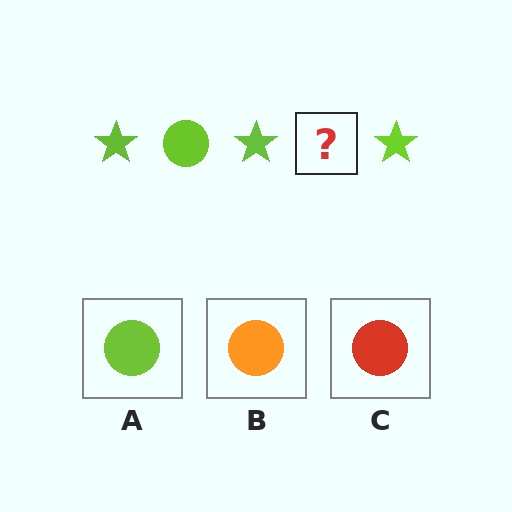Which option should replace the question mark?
Option A.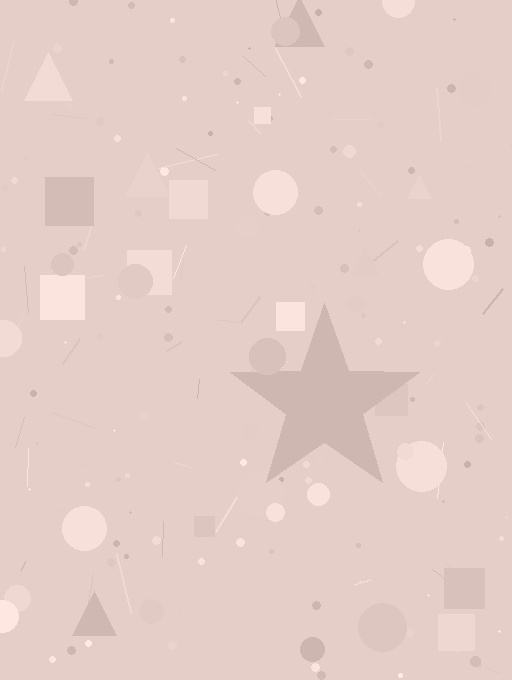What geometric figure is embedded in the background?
A star is embedded in the background.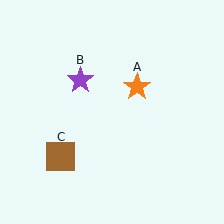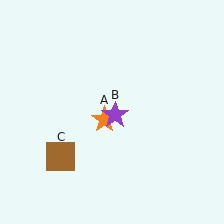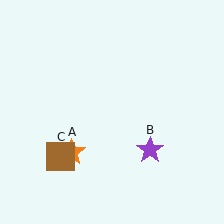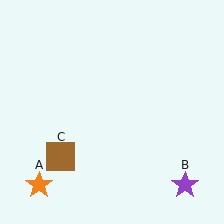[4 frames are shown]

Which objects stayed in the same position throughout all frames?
Brown square (object C) remained stationary.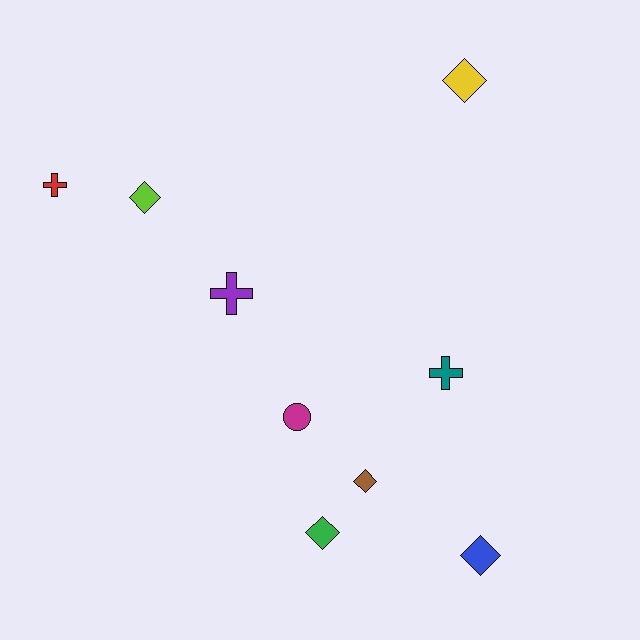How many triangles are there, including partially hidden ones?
There are no triangles.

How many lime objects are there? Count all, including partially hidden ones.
There is 1 lime object.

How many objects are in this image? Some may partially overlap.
There are 9 objects.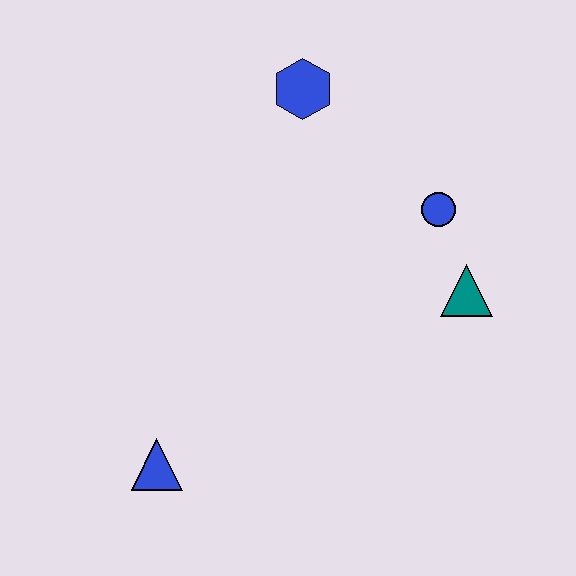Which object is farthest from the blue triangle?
The blue hexagon is farthest from the blue triangle.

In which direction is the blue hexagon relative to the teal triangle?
The blue hexagon is above the teal triangle.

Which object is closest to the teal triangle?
The blue circle is closest to the teal triangle.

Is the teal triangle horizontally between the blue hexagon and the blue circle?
No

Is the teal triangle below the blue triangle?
No